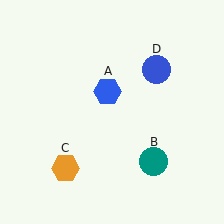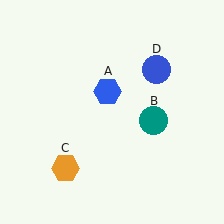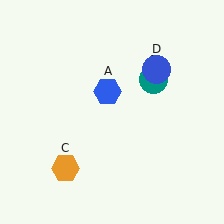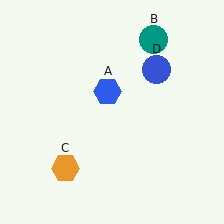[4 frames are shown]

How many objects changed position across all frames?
1 object changed position: teal circle (object B).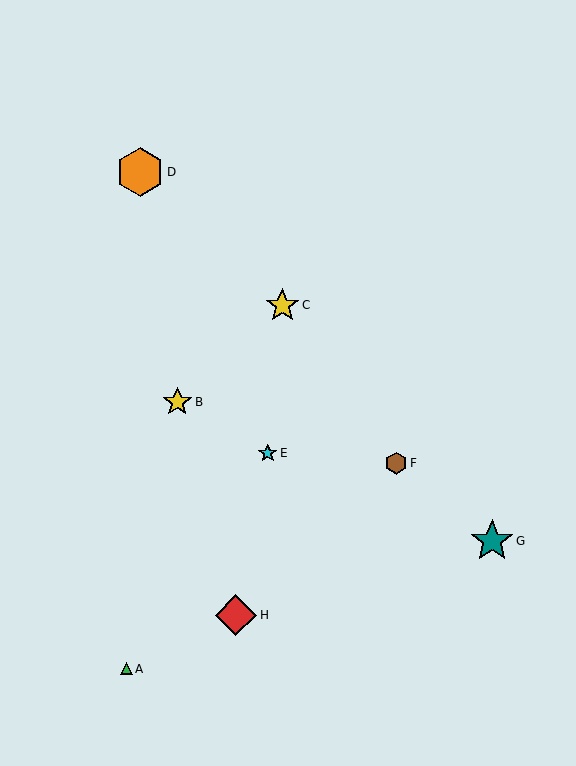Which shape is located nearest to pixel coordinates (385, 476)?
The brown hexagon (labeled F) at (396, 463) is nearest to that location.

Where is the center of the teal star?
The center of the teal star is at (492, 541).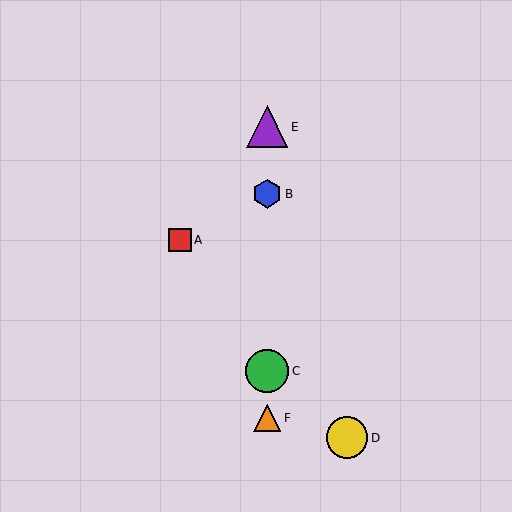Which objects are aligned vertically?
Objects B, C, E, F are aligned vertically.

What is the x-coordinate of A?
Object A is at x≈180.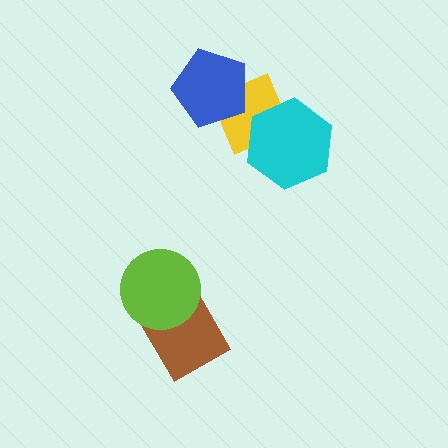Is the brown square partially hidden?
Yes, it is partially covered by another shape.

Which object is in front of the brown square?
The lime circle is in front of the brown square.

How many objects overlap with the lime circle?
1 object overlaps with the lime circle.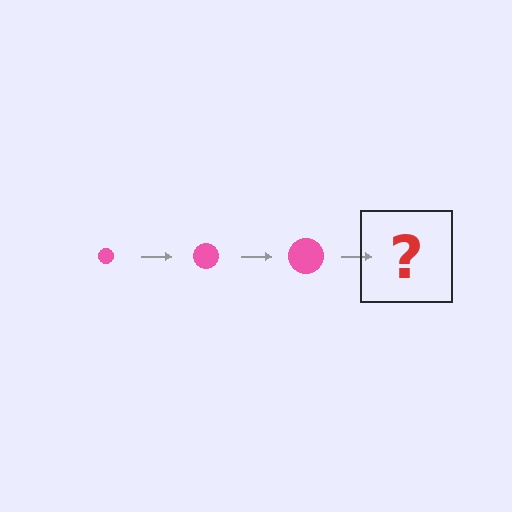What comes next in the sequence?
The next element should be a pink circle, larger than the previous one.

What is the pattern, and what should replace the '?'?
The pattern is that the circle gets progressively larger each step. The '?' should be a pink circle, larger than the previous one.